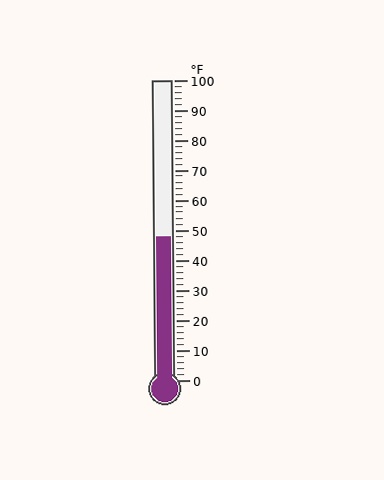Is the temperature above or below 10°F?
The temperature is above 10°F.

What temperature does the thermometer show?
The thermometer shows approximately 48°F.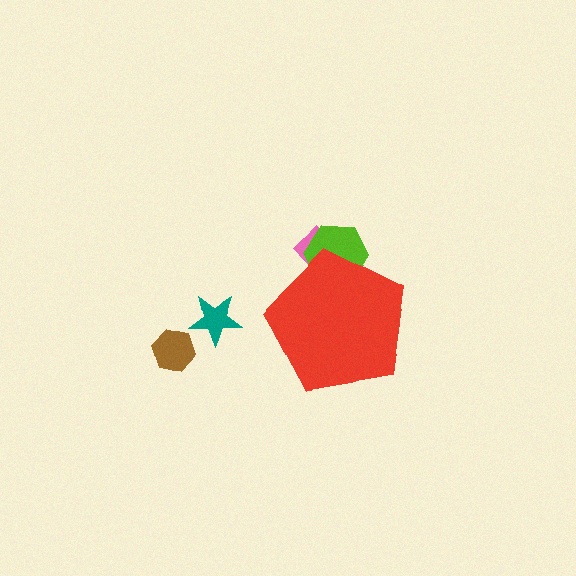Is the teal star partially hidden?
No, the teal star is fully visible.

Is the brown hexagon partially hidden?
No, the brown hexagon is fully visible.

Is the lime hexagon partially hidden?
Yes, the lime hexagon is partially hidden behind the red pentagon.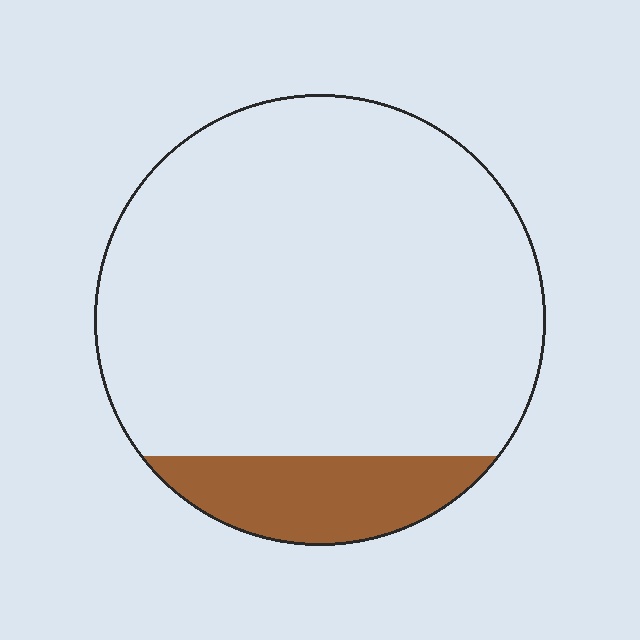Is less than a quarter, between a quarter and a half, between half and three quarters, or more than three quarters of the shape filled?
Less than a quarter.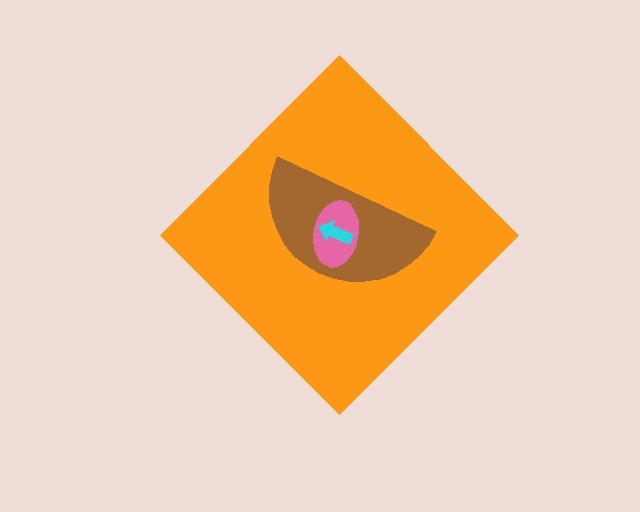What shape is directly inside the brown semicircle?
The pink ellipse.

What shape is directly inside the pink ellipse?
The cyan arrow.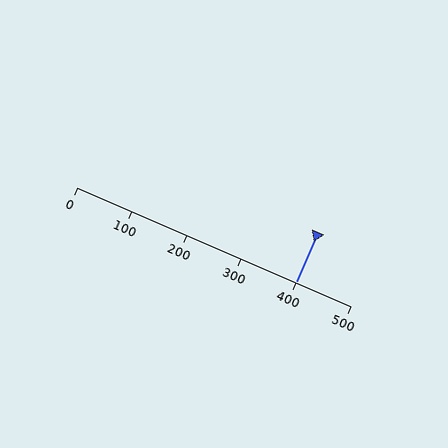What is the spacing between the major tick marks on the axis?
The major ticks are spaced 100 apart.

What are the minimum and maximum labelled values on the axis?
The axis runs from 0 to 500.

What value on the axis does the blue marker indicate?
The marker indicates approximately 400.